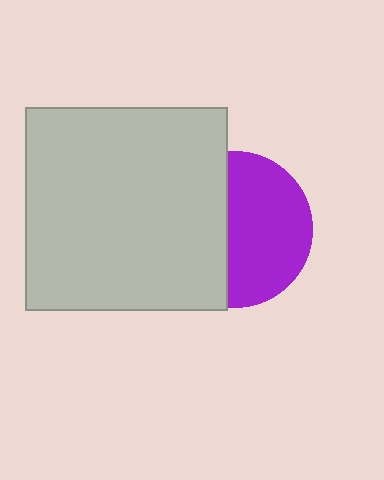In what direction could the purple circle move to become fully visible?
The purple circle could move right. That would shift it out from behind the light gray square entirely.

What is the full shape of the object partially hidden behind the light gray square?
The partially hidden object is a purple circle.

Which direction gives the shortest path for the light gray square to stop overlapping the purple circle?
Moving left gives the shortest separation.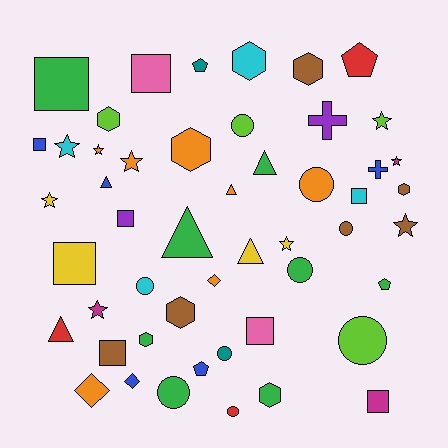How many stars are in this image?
There are 9 stars.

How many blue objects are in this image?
There are 5 blue objects.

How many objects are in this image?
There are 50 objects.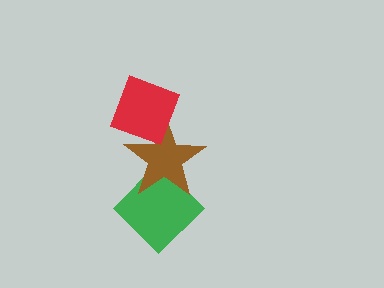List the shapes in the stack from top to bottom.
From top to bottom: the red diamond, the brown star, the green diamond.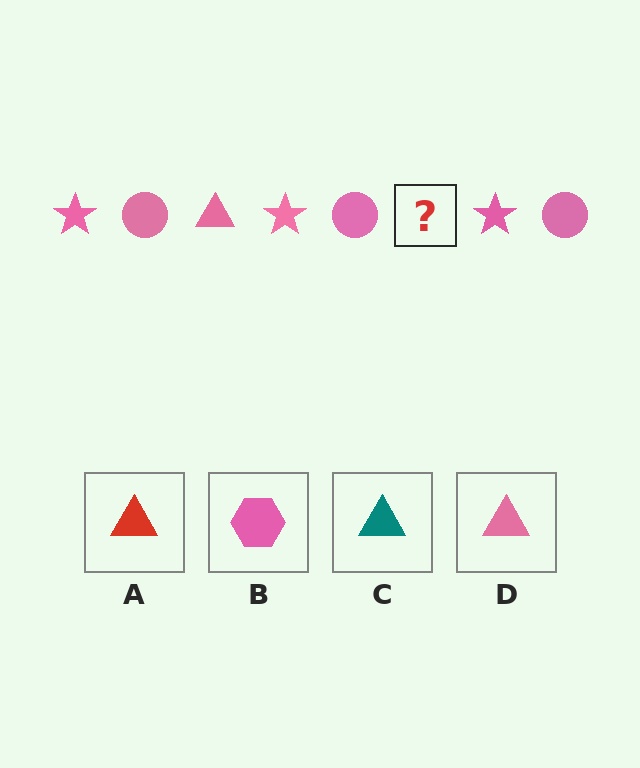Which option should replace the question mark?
Option D.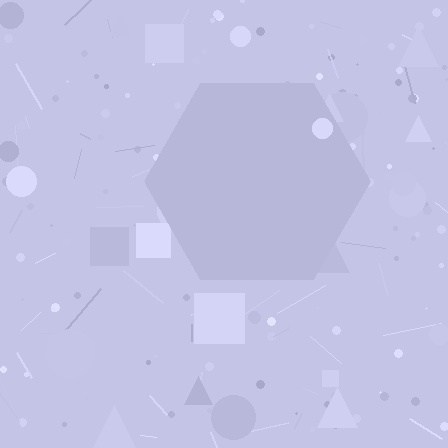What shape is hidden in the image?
A hexagon is hidden in the image.